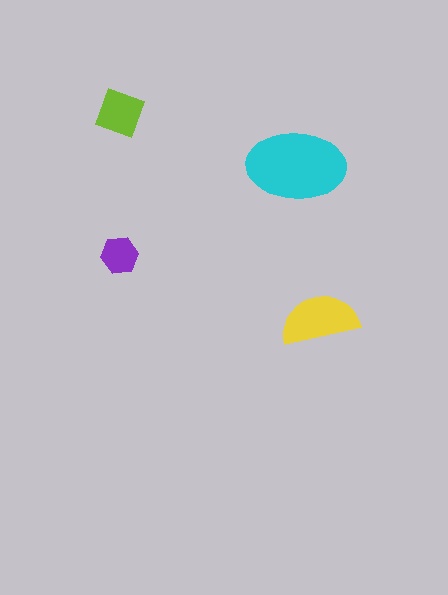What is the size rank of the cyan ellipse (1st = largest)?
1st.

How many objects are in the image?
There are 4 objects in the image.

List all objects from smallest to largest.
The purple hexagon, the lime square, the yellow semicircle, the cyan ellipse.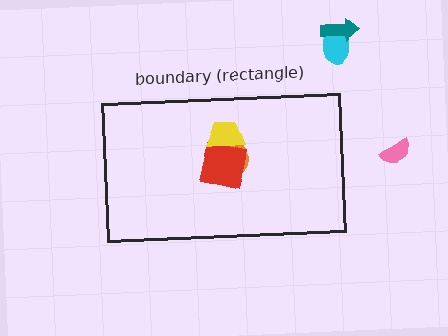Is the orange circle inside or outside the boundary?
Inside.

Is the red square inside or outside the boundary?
Inside.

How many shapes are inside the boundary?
3 inside, 3 outside.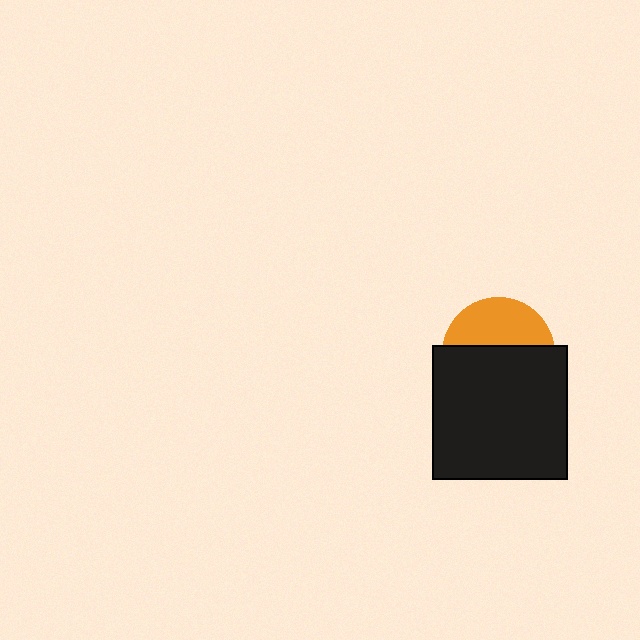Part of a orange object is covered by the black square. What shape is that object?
It is a circle.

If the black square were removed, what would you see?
You would see the complete orange circle.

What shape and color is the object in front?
The object in front is a black square.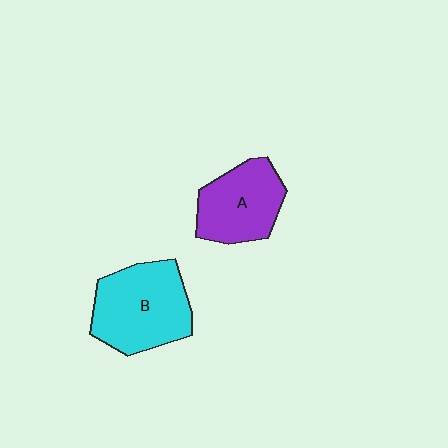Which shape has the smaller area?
Shape A (purple).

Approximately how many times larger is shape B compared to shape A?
Approximately 1.3 times.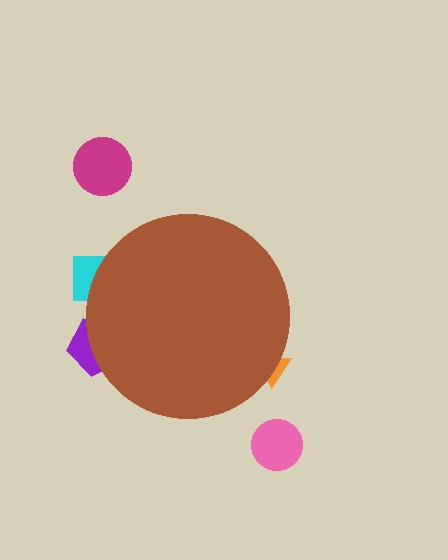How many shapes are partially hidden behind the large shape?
3 shapes are partially hidden.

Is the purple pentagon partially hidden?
Yes, the purple pentagon is partially hidden behind the brown circle.